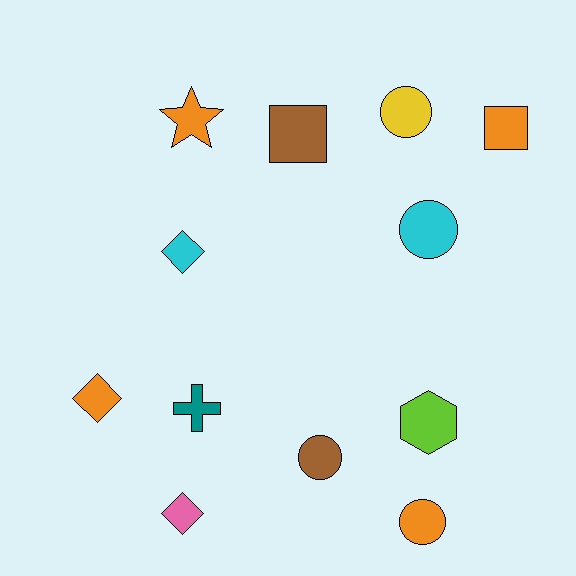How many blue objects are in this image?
There are no blue objects.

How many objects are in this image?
There are 12 objects.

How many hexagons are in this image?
There is 1 hexagon.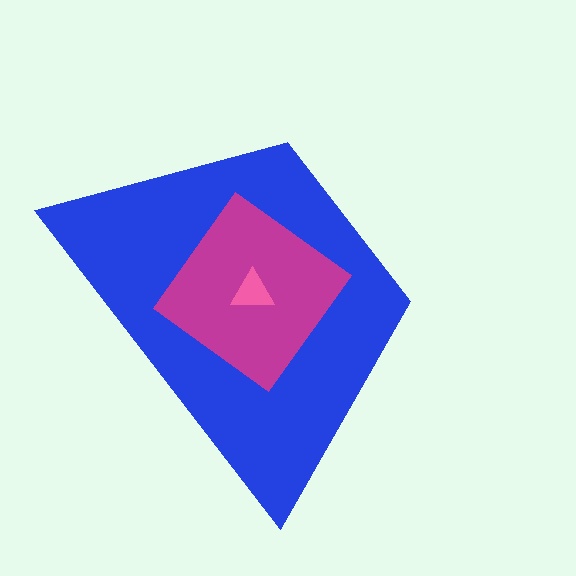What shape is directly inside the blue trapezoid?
The magenta diamond.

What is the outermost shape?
The blue trapezoid.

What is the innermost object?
The pink triangle.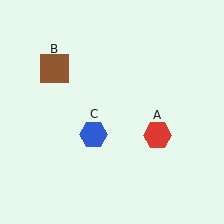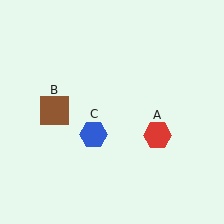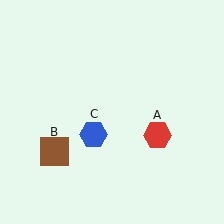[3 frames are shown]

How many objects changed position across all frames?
1 object changed position: brown square (object B).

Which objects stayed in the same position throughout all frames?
Red hexagon (object A) and blue hexagon (object C) remained stationary.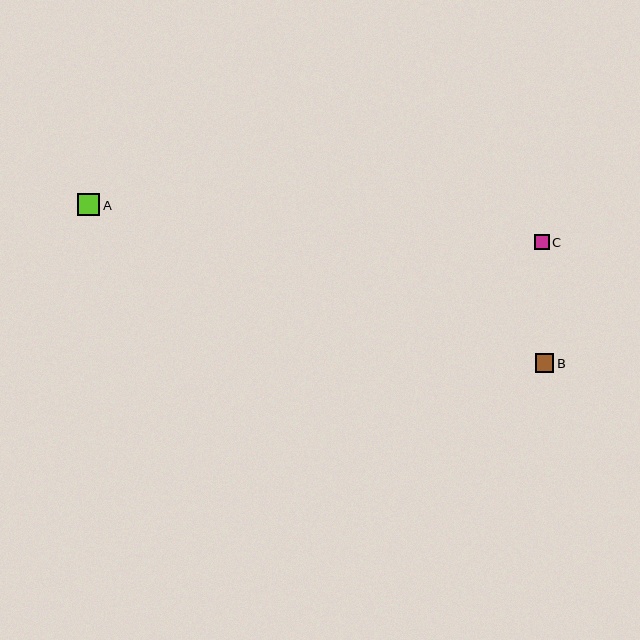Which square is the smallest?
Square C is the smallest with a size of approximately 15 pixels.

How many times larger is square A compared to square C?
Square A is approximately 1.4 times the size of square C.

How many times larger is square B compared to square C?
Square B is approximately 1.2 times the size of square C.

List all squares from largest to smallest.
From largest to smallest: A, B, C.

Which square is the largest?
Square A is the largest with a size of approximately 22 pixels.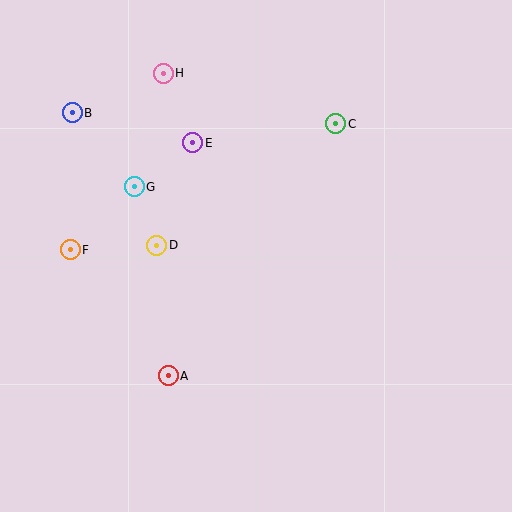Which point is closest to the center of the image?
Point D at (157, 245) is closest to the center.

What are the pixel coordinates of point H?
Point H is at (163, 73).